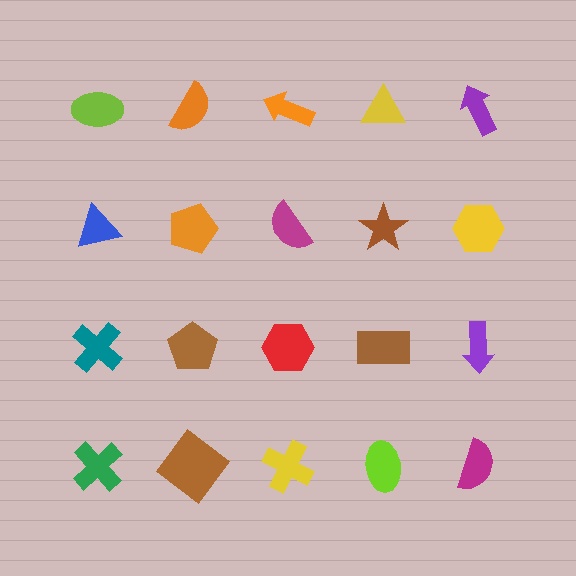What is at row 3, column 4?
A brown rectangle.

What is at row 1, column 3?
An orange arrow.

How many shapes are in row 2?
5 shapes.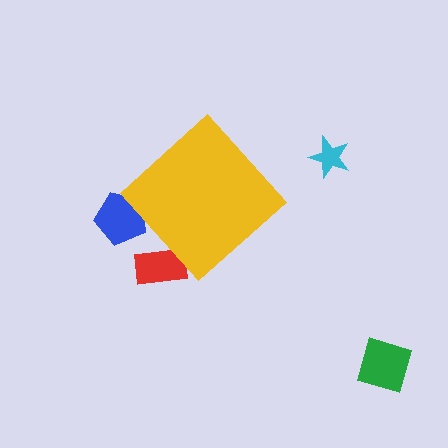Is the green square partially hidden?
No, the green square is fully visible.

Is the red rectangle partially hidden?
Yes, the red rectangle is partially hidden behind the yellow diamond.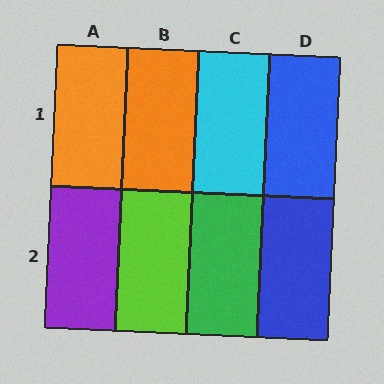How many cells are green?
1 cell is green.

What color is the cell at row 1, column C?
Cyan.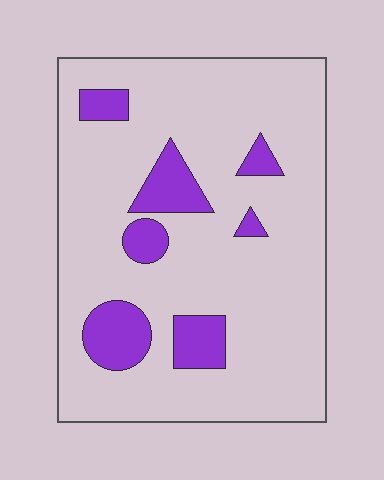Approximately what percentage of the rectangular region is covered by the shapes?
Approximately 15%.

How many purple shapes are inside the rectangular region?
7.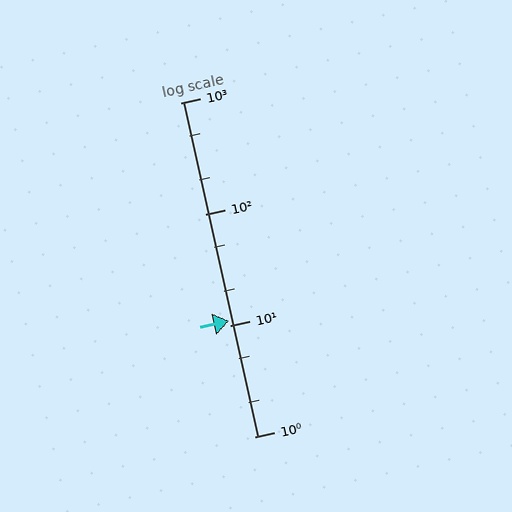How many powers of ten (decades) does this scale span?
The scale spans 3 decades, from 1 to 1000.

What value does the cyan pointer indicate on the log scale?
The pointer indicates approximately 11.